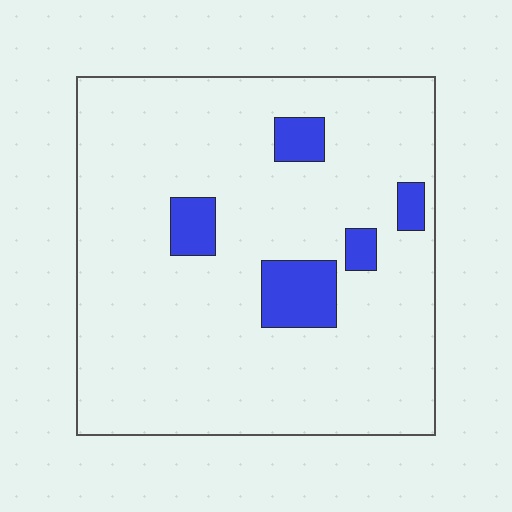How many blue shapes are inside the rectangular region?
5.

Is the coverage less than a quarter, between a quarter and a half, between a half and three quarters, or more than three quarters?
Less than a quarter.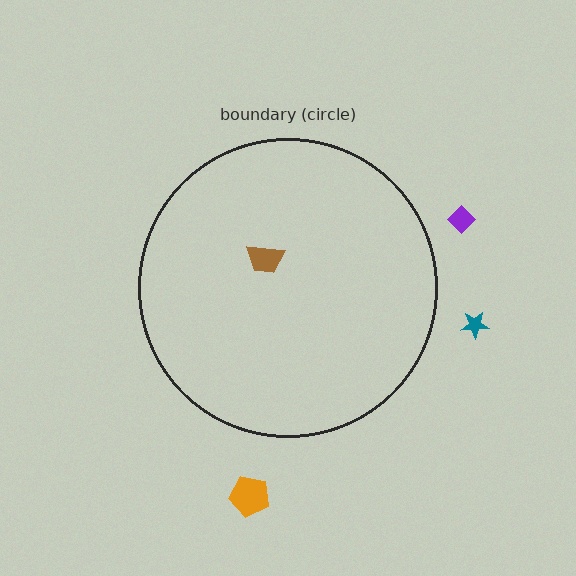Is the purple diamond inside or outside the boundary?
Outside.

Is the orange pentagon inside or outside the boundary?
Outside.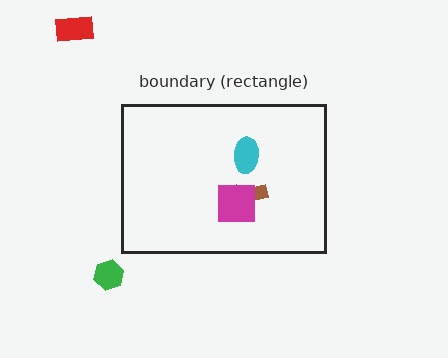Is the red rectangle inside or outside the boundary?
Outside.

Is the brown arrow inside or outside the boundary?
Inside.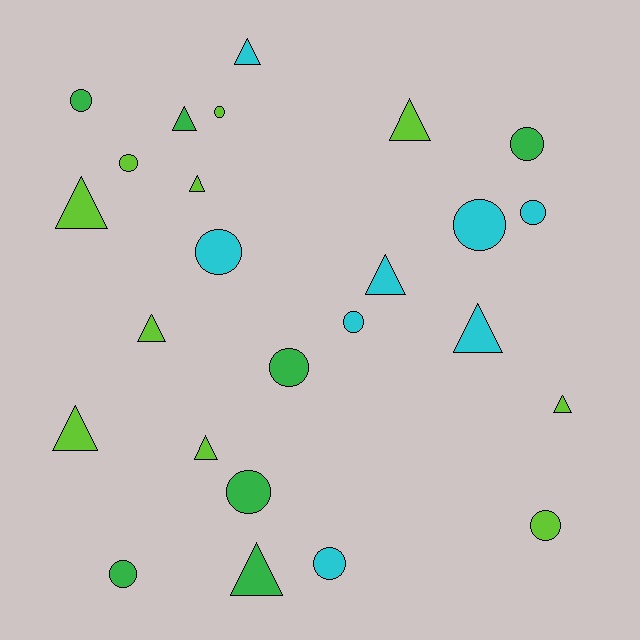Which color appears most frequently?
Lime, with 10 objects.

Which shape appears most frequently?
Circle, with 13 objects.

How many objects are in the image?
There are 25 objects.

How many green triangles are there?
There are 2 green triangles.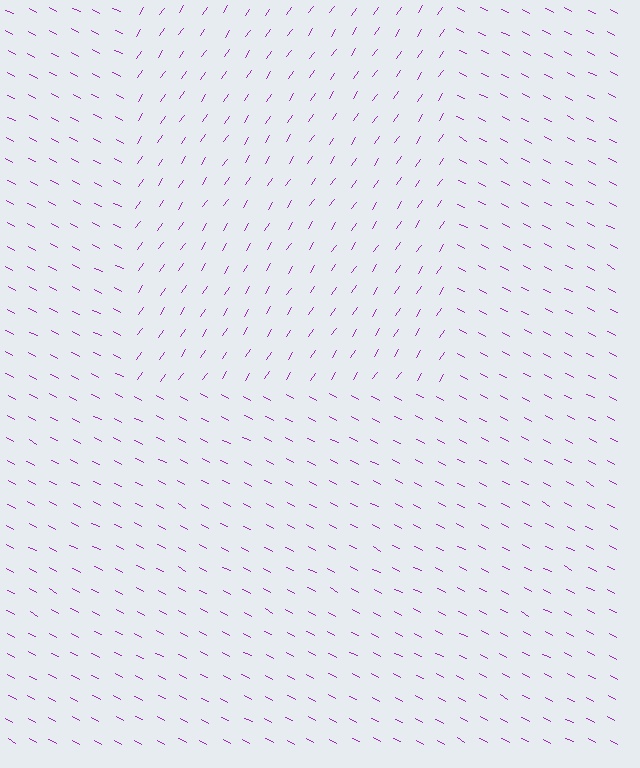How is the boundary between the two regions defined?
The boundary is defined purely by a change in line orientation (approximately 84 degrees difference). All lines are the same color and thickness.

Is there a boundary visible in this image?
Yes, there is a texture boundary formed by a change in line orientation.